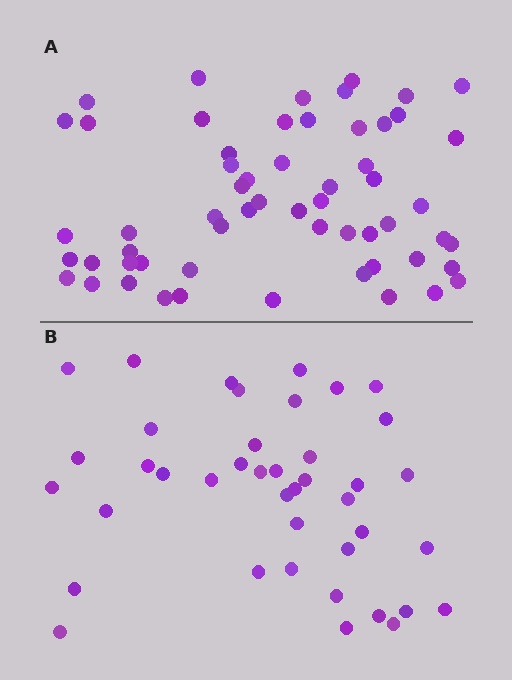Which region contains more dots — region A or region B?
Region A (the top region) has more dots.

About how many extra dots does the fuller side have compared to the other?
Region A has approximately 15 more dots than region B.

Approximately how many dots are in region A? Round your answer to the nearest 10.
About 60 dots. (The exact count is 58, which rounds to 60.)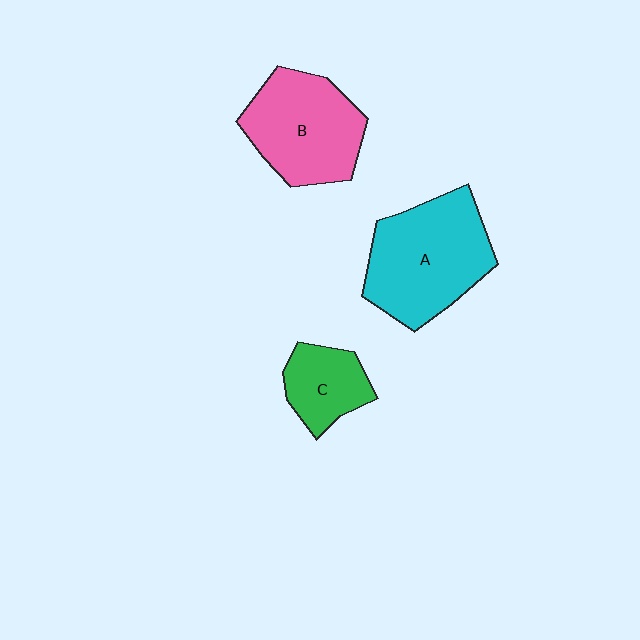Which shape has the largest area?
Shape A (cyan).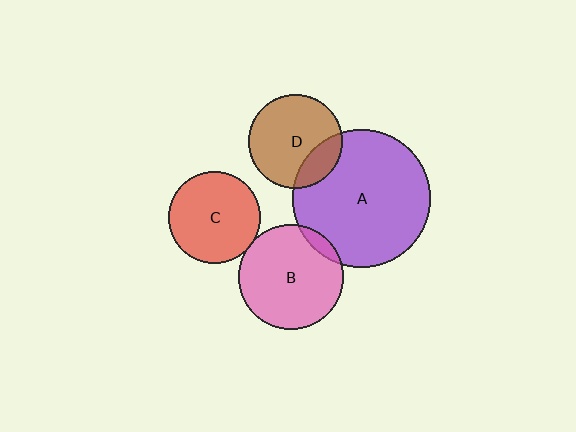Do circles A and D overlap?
Yes.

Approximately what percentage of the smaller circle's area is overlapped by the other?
Approximately 20%.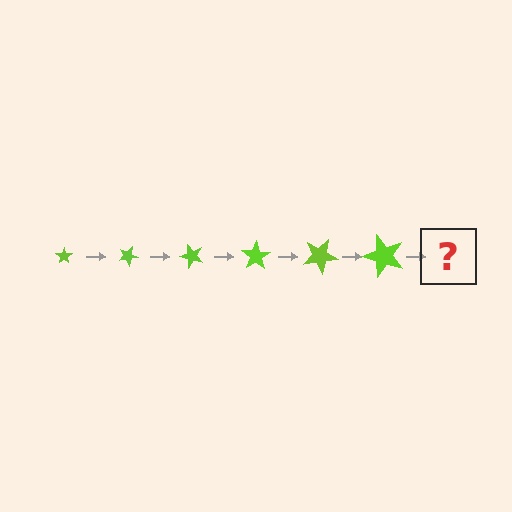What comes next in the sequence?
The next element should be a star, larger than the previous one and rotated 150 degrees from the start.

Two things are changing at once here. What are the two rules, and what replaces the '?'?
The two rules are that the star grows larger each step and it rotates 25 degrees each step. The '?' should be a star, larger than the previous one and rotated 150 degrees from the start.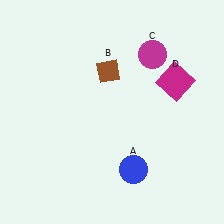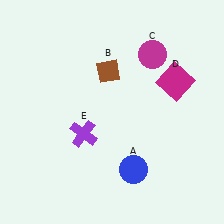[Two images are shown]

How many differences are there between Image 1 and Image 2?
There is 1 difference between the two images.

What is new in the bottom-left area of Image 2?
A purple cross (E) was added in the bottom-left area of Image 2.